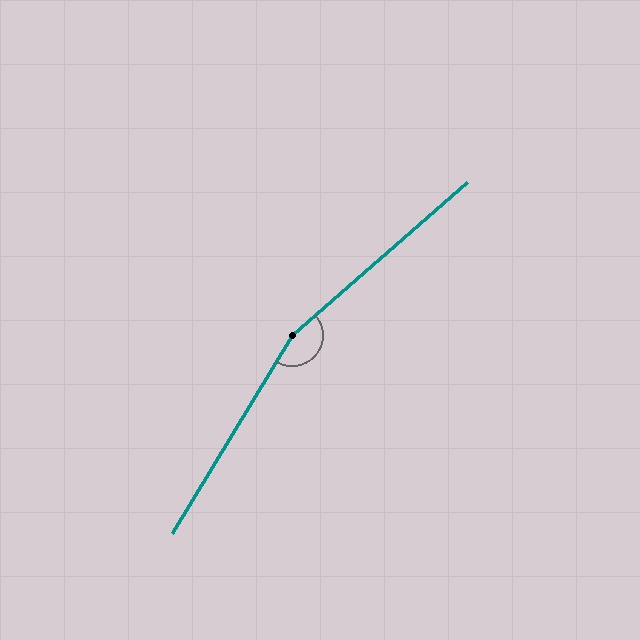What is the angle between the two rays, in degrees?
Approximately 162 degrees.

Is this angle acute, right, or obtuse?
It is obtuse.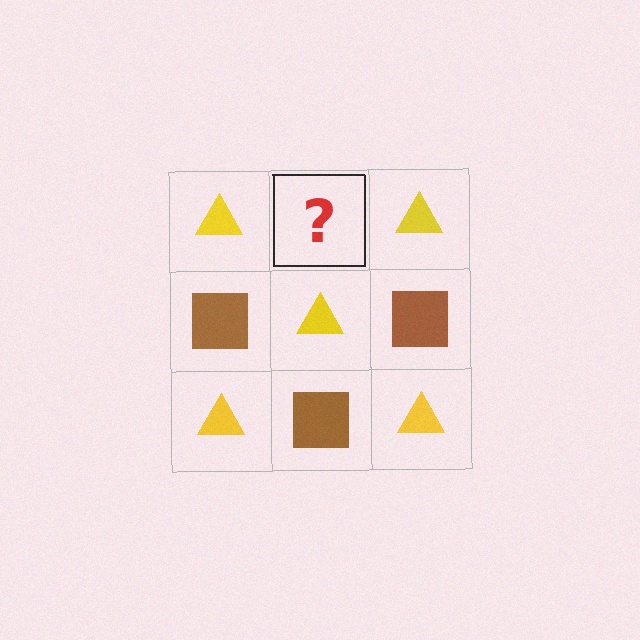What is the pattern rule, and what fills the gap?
The rule is that it alternates yellow triangle and brown square in a checkerboard pattern. The gap should be filled with a brown square.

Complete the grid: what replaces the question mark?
The question mark should be replaced with a brown square.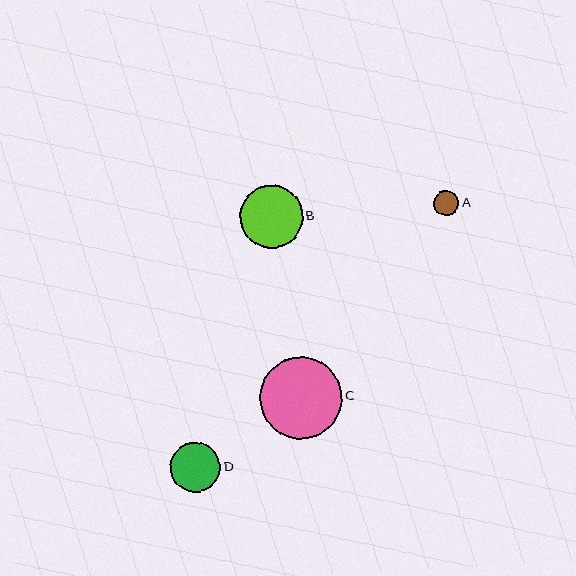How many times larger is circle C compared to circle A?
Circle C is approximately 3.3 times the size of circle A.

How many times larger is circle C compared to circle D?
Circle C is approximately 1.6 times the size of circle D.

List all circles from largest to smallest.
From largest to smallest: C, B, D, A.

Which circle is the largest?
Circle C is the largest with a size of approximately 82 pixels.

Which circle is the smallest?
Circle A is the smallest with a size of approximately 25 pixels.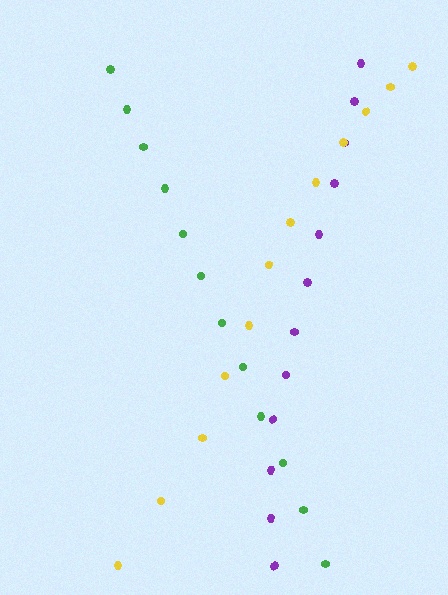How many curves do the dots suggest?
There are 3 distinct paths.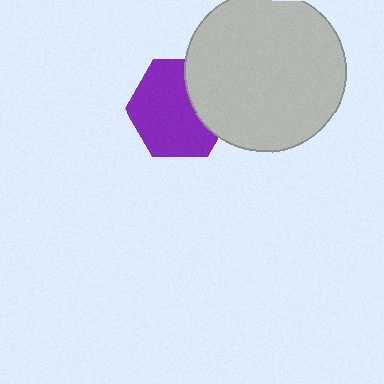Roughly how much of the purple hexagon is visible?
Most of it is visible (roughly 70%).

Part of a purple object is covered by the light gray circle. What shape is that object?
It is a hexagon.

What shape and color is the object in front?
The object in front is a light gray circle.